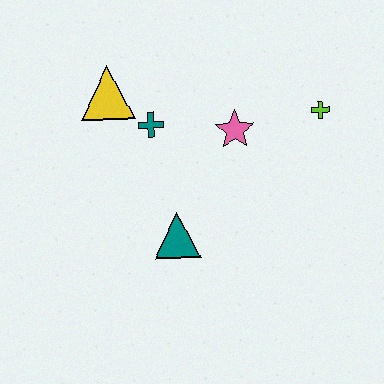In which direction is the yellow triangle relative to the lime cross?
The yellow triangle is to the left of the lime cross.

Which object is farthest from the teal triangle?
The lime cross is farthest from the teal triangle.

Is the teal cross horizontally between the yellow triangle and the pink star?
Yes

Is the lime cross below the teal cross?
No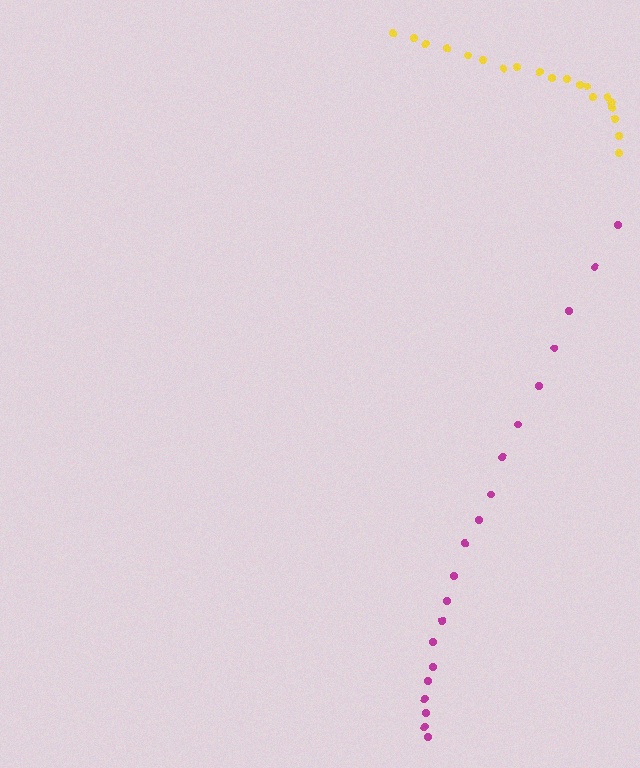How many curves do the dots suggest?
There are 2 distinct paths.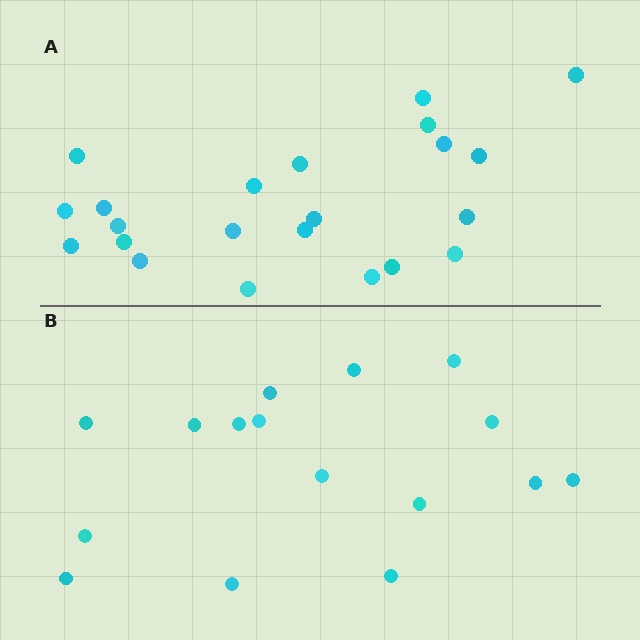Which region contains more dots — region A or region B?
Region A (the top region) has more dots.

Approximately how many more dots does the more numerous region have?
Region A has about 6 more dots than region B.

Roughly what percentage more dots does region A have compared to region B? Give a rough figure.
About 40% more.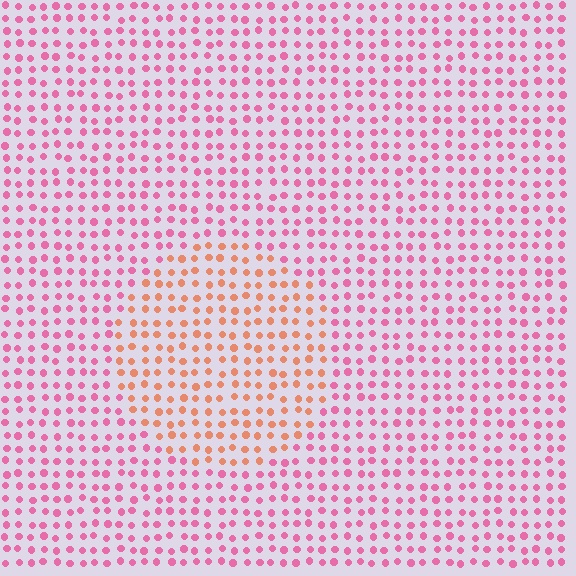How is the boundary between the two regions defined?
The boundary is defined purely by a slight shift in hue (about 44 degrees). Spacing, size, and orientation are identical on both sides.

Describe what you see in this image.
The image is filled with small pink elements in a uniform arrangement. A circle-shaped region is visible where the elements are tinted to a slightly different hue, forming a subtle color boundary.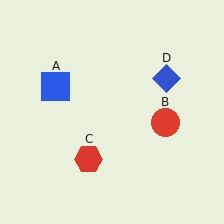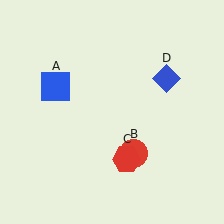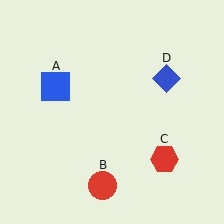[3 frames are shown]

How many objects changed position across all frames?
2 objects changed position: red circle (object B), red hexagon (object C).